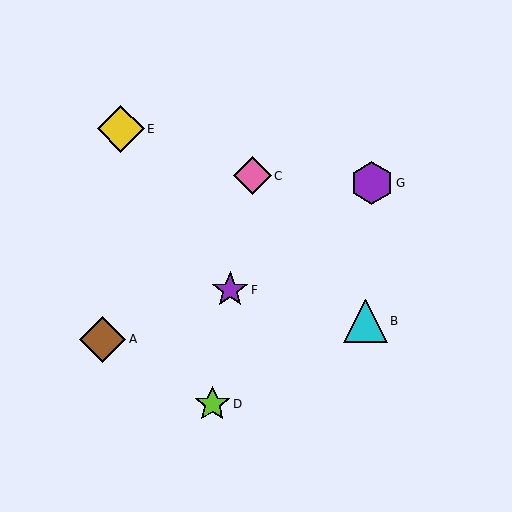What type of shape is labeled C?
Shape C is a pink diamond.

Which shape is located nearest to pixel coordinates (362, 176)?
The purple hexagon (labeled G) at (372, 183) is nearest to that location.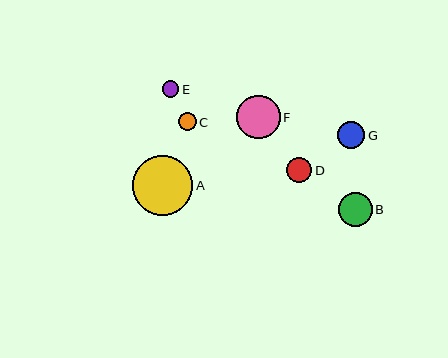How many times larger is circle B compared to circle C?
Circle B is approximately 1.8 times the size of circle C.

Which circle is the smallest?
Circle E is the smallest with a size of approximately 17 pixels.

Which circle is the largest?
Circle A is the largest with a size of approximately 60 pixels.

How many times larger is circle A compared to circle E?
Circle A is approximately 3.6 times the size of circle E.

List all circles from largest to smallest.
From largest to smallest: A, F, B, G, D, C, E.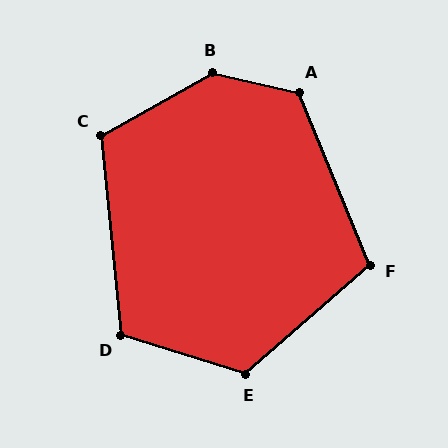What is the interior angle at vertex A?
Approximately 125 degrees (obtuse).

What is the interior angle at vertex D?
Approximately 113 degrees (obtuse).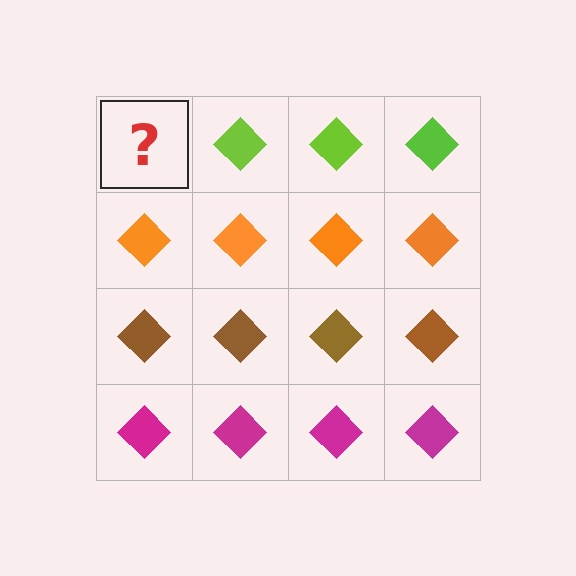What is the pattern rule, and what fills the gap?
The rule is that each row has a consistent color. The gap should be filled with a lime diamond.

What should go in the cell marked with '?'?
The missing cell should contain a lime diamond.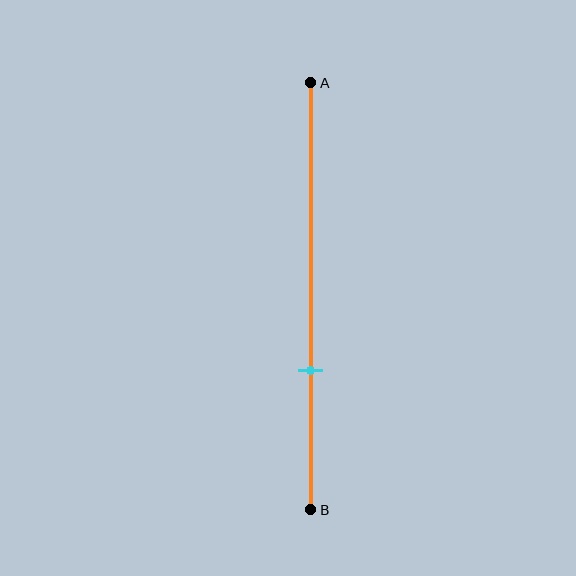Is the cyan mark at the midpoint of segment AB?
No, the mark is at about 65% from A, not at the 50% midpoint.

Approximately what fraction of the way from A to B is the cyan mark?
The cyan mark is approximately 65% of the way from A to B.